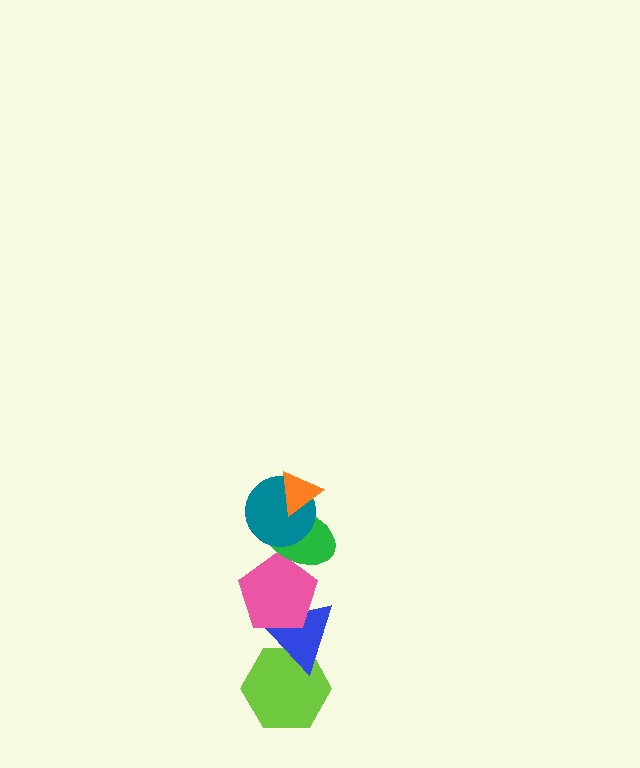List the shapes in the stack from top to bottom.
From top to bottom: the orange triangle, the teal circle, the green ellipse, the pink pentagon, the blue triangle, the lime hexagon.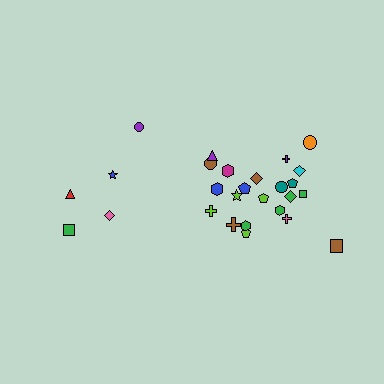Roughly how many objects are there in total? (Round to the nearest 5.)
Roughly 25 objects in total.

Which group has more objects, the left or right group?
The right group.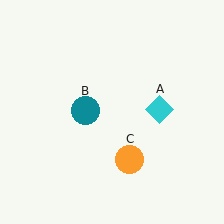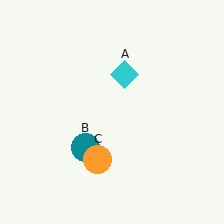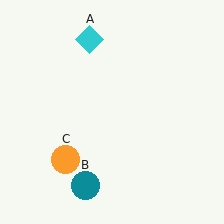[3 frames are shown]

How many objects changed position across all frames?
3 objects changed position: cyan diamond (object A), teal circle (object B), orange circle (object C).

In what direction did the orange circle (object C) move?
The orange circle (object C) moved left.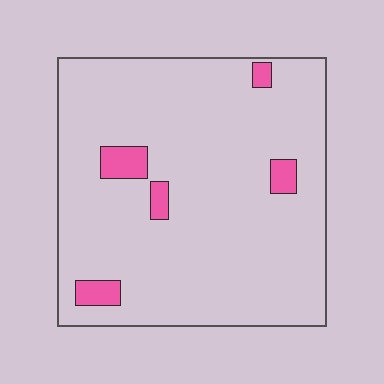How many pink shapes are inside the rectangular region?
5.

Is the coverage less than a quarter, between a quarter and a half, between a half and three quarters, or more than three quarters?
Less than a quarter.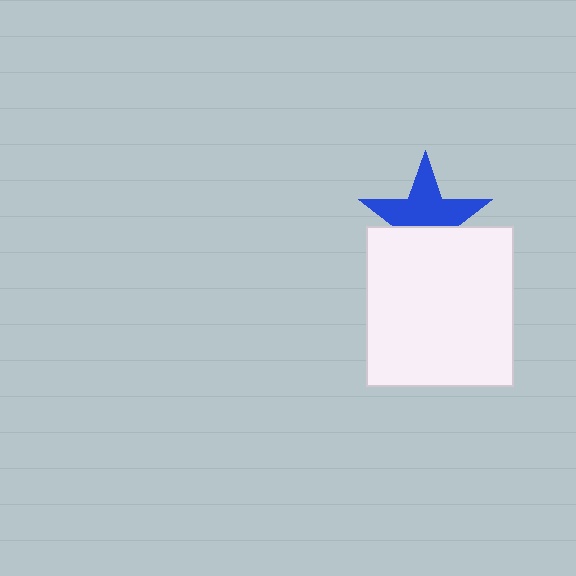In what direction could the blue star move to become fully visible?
The blue star could move up. That would shift it out from behind the white rectangle entirely.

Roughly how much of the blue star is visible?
About half of it is visible (roughly 59%).